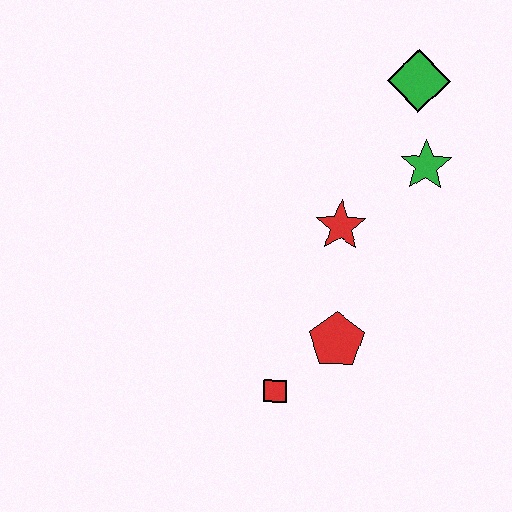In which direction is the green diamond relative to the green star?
The green diamond is above the green star.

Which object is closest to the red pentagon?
The red square is closest to the red pentagon.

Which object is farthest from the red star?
The red square is farthest from the red star.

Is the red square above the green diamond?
No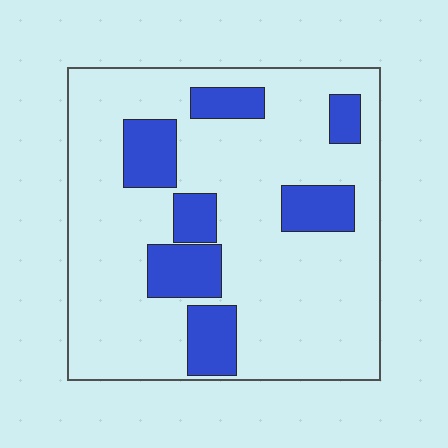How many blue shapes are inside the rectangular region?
7.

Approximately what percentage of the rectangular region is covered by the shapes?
Approximately 20%.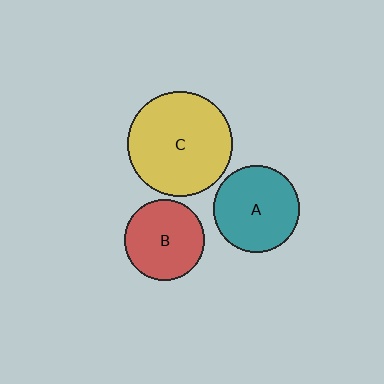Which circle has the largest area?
Circle C (yellow).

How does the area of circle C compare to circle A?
Approximately 1.5 times.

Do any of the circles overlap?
No, none of the circles overlap.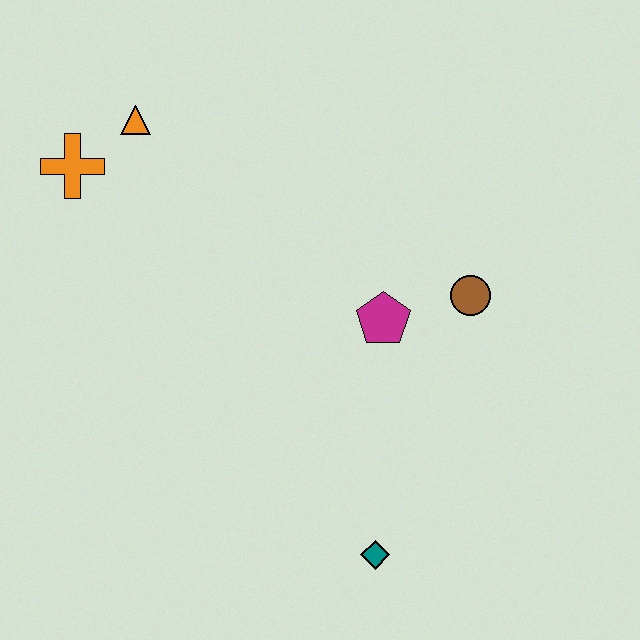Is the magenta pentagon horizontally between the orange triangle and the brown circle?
Yes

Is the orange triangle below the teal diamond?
No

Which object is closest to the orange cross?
The orange triangle is closest to the orange cross.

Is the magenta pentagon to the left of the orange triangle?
No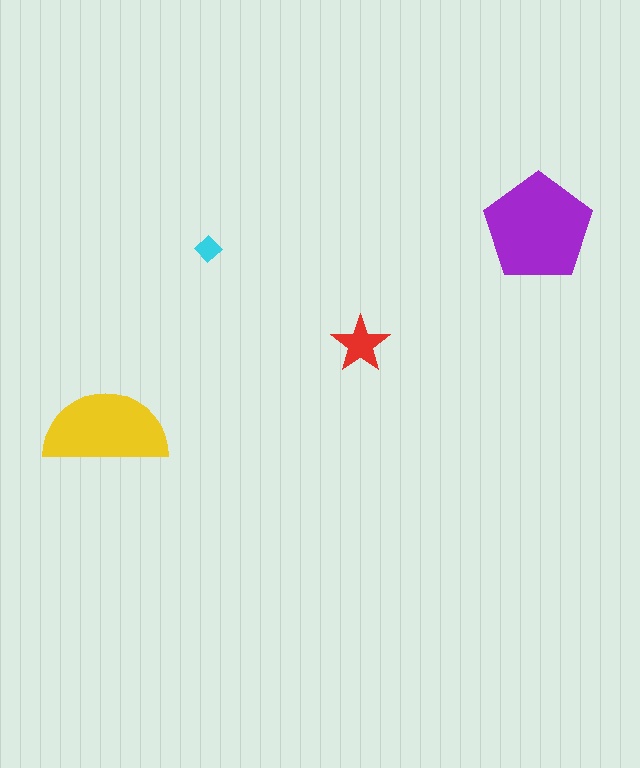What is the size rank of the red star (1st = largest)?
3rd.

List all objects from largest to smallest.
The purple pentagon, the yellow semicircle, the red star, the cyan diamond.